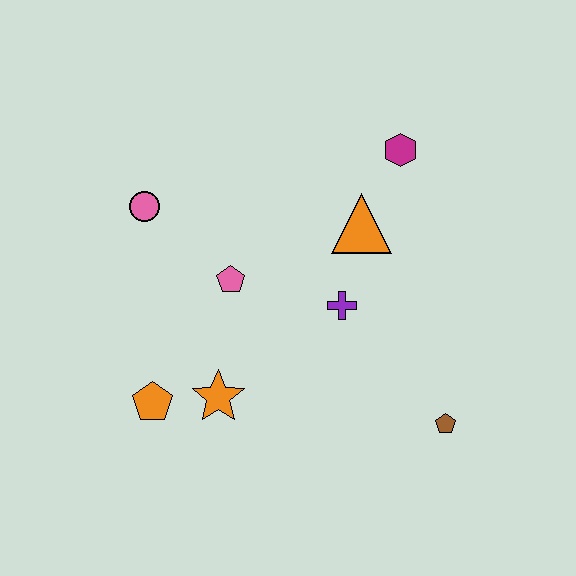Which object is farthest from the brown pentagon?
The pink circle is farthest from the brown pentagon.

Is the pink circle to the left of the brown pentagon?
Yes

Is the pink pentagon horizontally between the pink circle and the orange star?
No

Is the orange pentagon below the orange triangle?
Yes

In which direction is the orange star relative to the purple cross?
The orange star is to the left of the purple cross.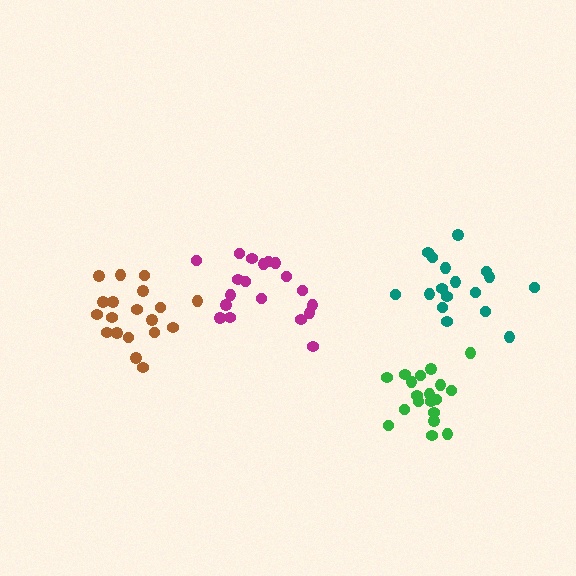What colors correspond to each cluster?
The clusters are colored: teal, magenta, green, brown.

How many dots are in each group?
Group 1: 17 dots, Group 2: 19 dots, Group 3: 19 dots, Group 4: 19 dots (74 total).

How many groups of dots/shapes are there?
There are 4 groups.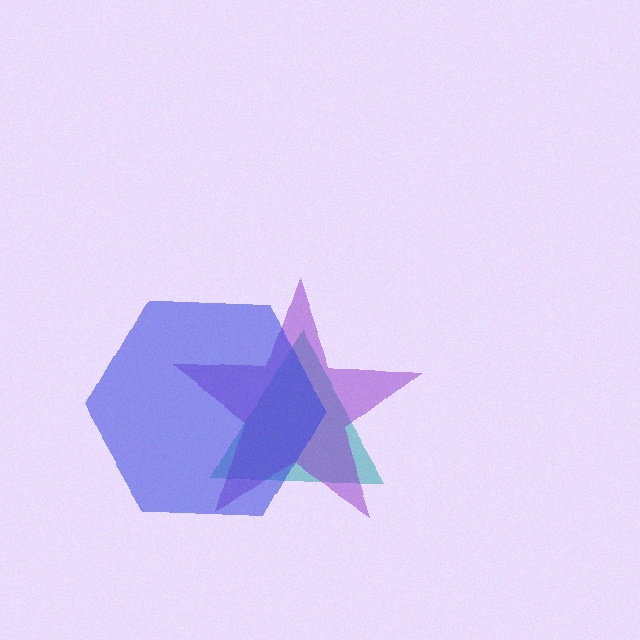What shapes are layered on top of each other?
The layered shapes are: a teal triangle, a purple star, a blue hexagon.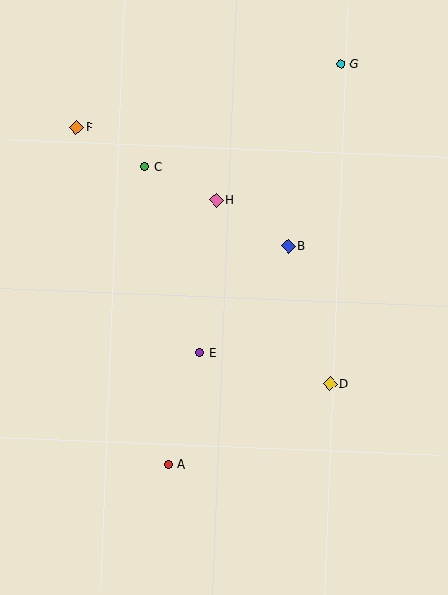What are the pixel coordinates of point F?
Point F is at (77, 127).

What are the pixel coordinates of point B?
Point B is at (288, 246).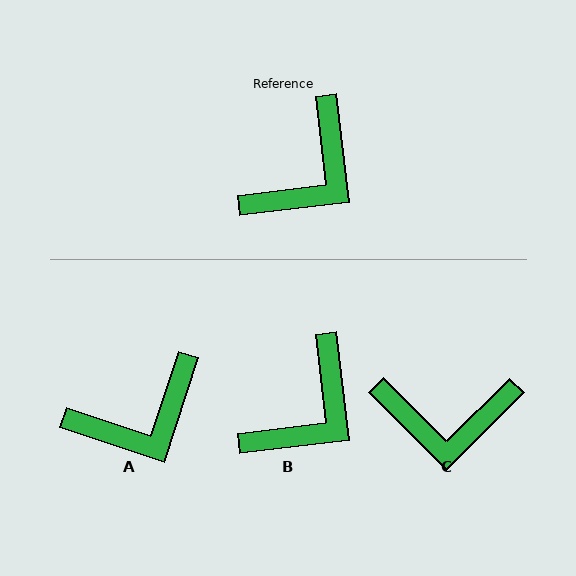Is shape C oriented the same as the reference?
No, it is off by about 52 degrees.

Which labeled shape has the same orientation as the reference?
B.